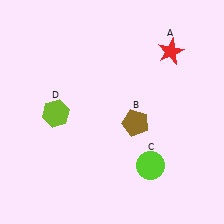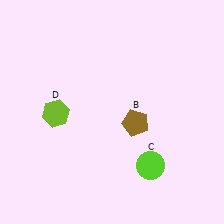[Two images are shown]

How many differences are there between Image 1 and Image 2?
There is 1 difference between the two images.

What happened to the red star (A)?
The red star (A) was removed in Image 2. It was in the top-right area of Image 1.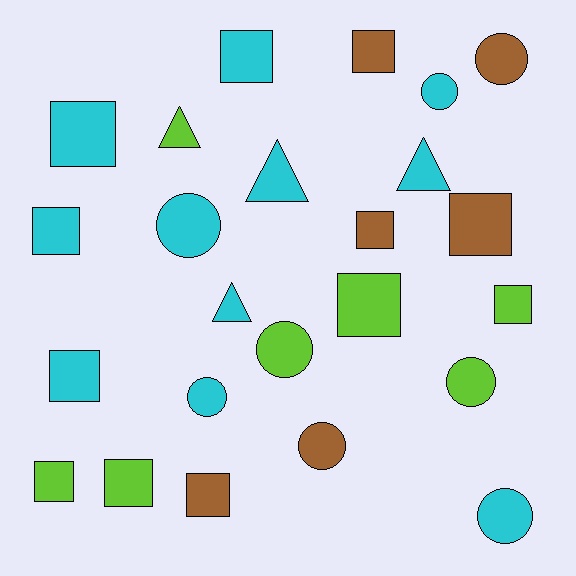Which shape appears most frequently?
Square, with 12 objects.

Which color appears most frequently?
Cyan, with 11 objects.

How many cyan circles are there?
There are 4 cyan circles.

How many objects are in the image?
There are 24 objects.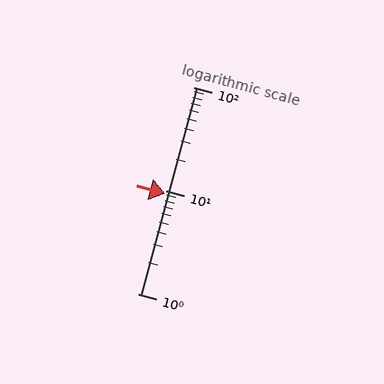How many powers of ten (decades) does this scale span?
The scale spans 2 decades, from 1 to 100.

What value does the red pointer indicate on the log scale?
The pointer indicates approximately 9.3.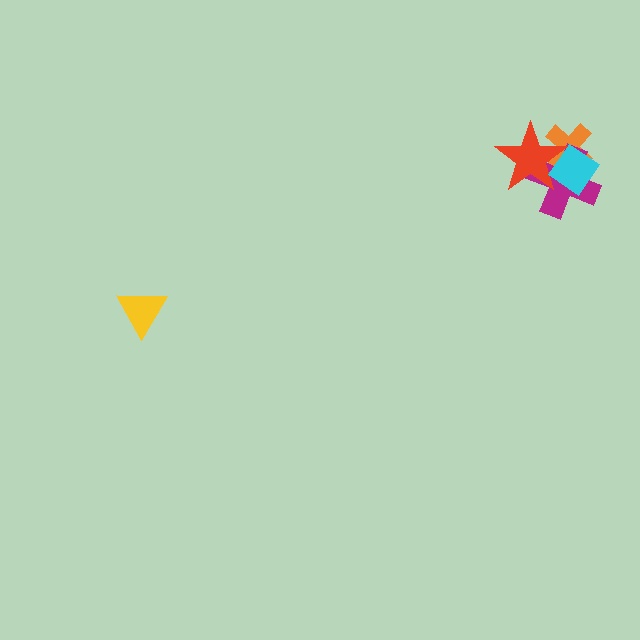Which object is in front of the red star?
The cyan diamond is in front of the red star.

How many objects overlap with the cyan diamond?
3 objects overlap with the cyan diamond.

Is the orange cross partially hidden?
Yes, it is partially covered by another shape.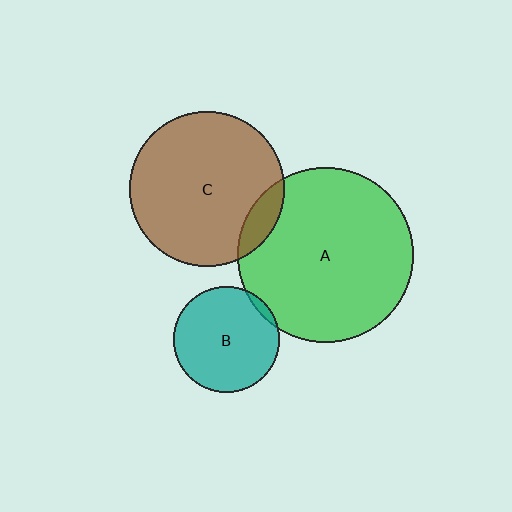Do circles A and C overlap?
Yes.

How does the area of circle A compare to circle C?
Approximately 1.3 times.